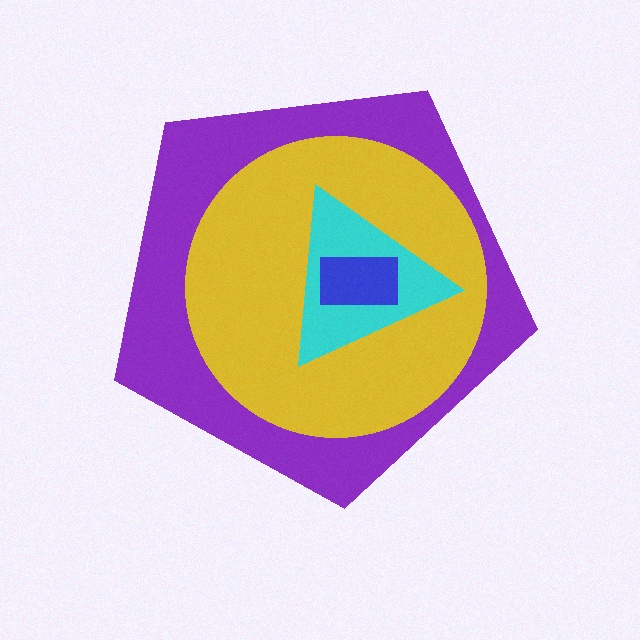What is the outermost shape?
The purple pentagon.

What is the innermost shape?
The blue rectangle.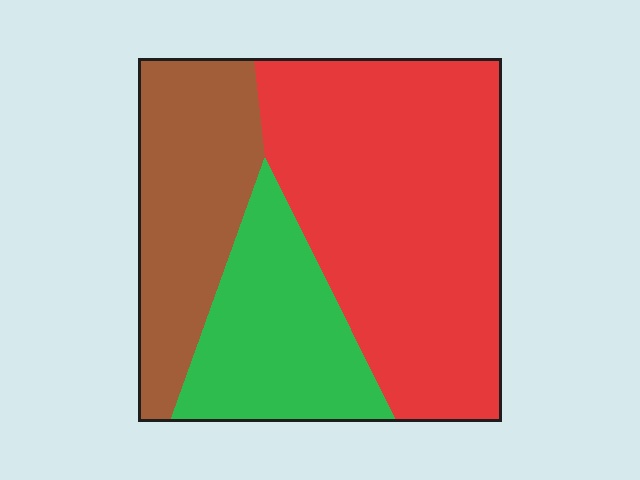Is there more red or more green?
Red.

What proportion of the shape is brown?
Brown covers about 25% of the shape.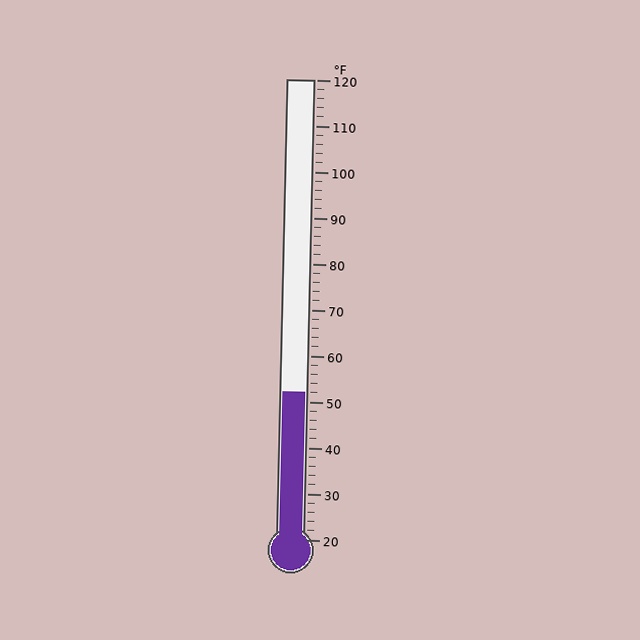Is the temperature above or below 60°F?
The temperature is below 60°F.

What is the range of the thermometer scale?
The thermometer scale ranges from 20°F to 120°F.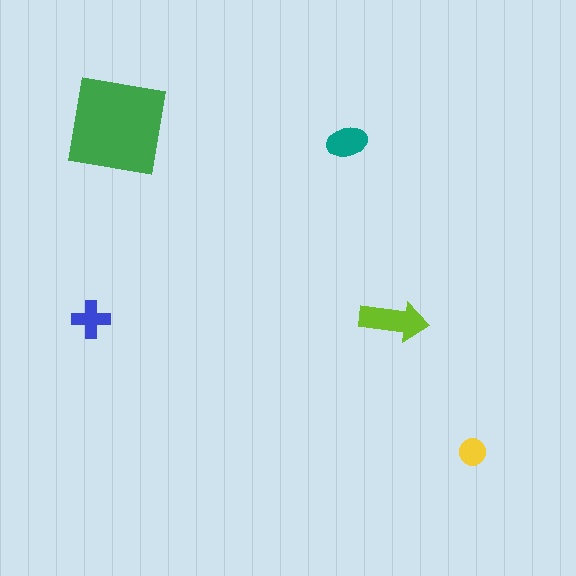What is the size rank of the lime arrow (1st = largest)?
2nd.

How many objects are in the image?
There are 5 objects in the image.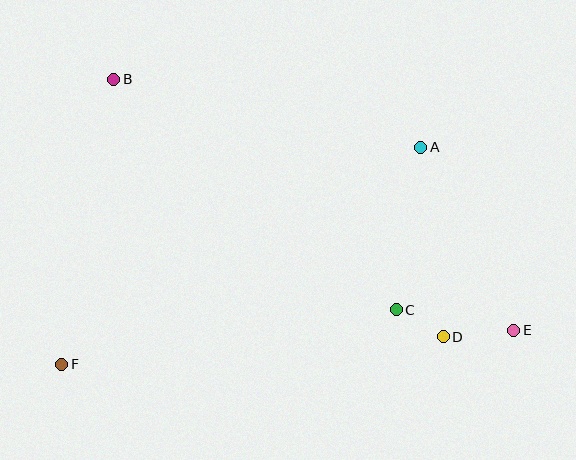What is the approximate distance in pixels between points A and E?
The distance between A and E is approximately 205 pixels.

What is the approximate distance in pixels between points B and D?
The distance between B and D is approximately 418 pixels.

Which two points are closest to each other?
Points C and D are closest to each other.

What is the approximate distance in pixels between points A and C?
The distance between A and C is approximately 164 pixels.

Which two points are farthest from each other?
Points B and E are farthest from each other.